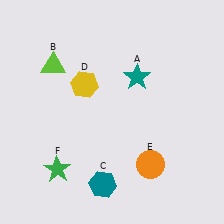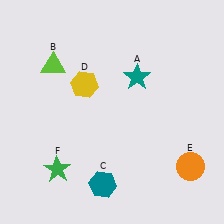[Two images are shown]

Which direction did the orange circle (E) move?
The orange circle (E) moved right.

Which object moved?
The orange circle (E) moved right.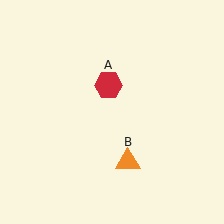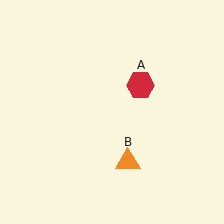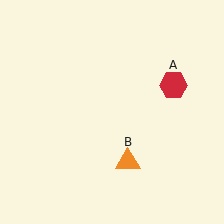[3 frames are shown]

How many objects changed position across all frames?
1 object changed position: red hexagon (object A).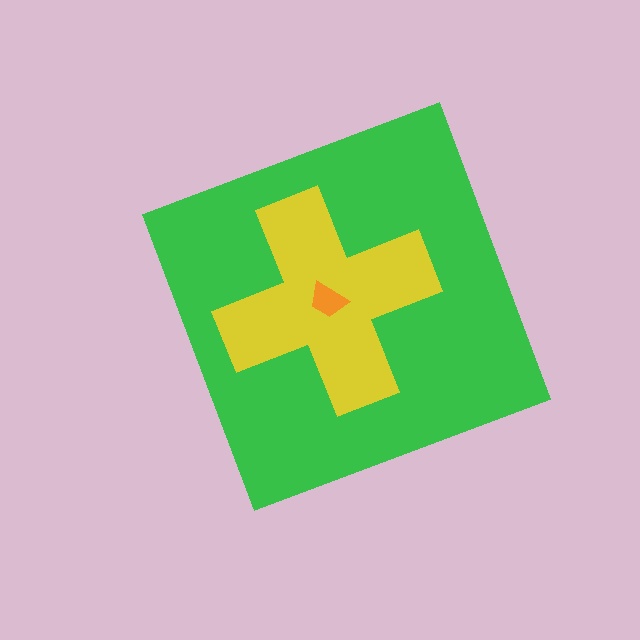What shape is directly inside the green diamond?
The yellow cross.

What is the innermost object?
The orange trapezoid.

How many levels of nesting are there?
3.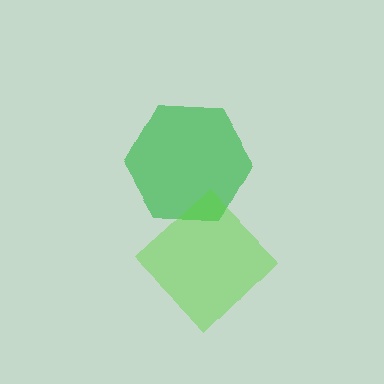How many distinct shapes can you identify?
There are 2 distinct shapes: a green hexagon, a lime diamond.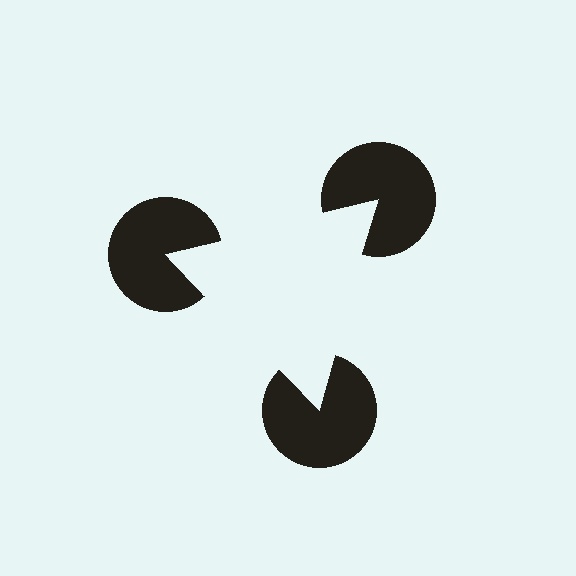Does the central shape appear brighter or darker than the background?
It typically appears slightly brighter than the background, even though no actual brightness change is drawn.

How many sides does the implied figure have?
3 sides.